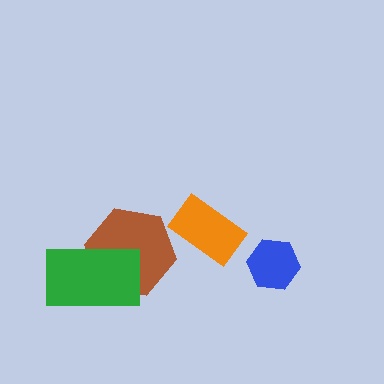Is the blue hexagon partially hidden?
No, no other shape covers it.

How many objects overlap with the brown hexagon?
1 object overlaps with the brown hexagon.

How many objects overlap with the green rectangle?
1 object overlaps with the green rectangle.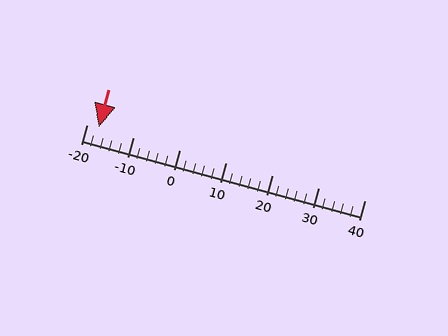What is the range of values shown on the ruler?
The ruler shows values from -20 to 40.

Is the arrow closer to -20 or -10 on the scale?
The arrow is closer to -20.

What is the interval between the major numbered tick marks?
The major tick marks are spaced 10 units apart.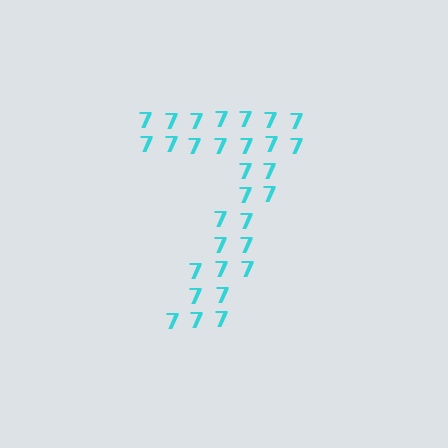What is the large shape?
The large shape is the digit 7.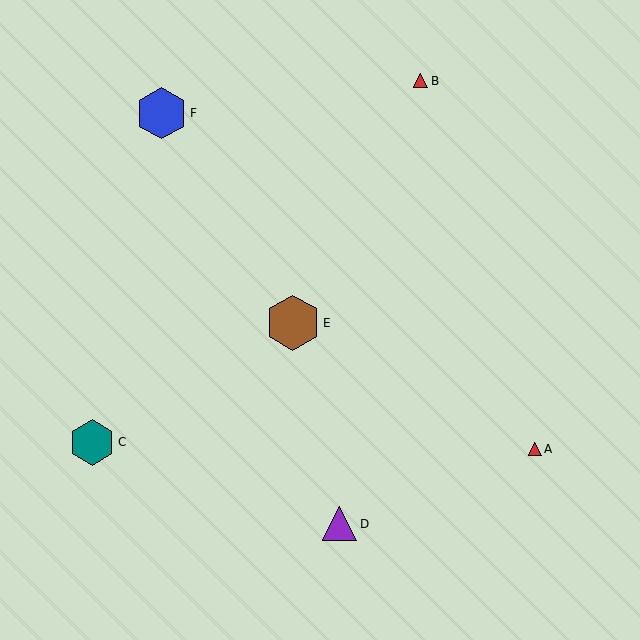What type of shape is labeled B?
Shape B is a red triangle.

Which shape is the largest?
The brown hexagon (labeled E) is the largest.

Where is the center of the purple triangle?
The center of the purple triangle is at (340, 524).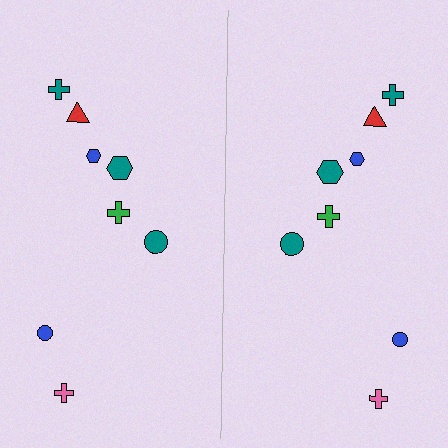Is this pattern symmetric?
Yes, this pattern has bilateral (reflection) symmetry.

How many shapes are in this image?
There are 16 shapes in this image.